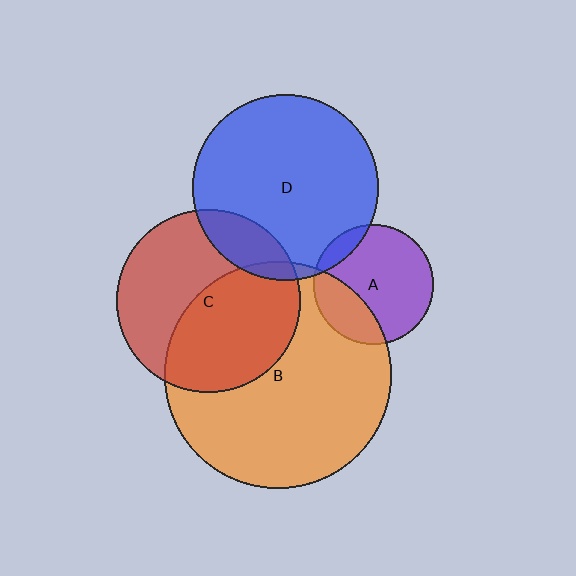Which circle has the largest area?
Circle B (orange).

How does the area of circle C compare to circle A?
Approximately 2.3 times.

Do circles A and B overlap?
Yes.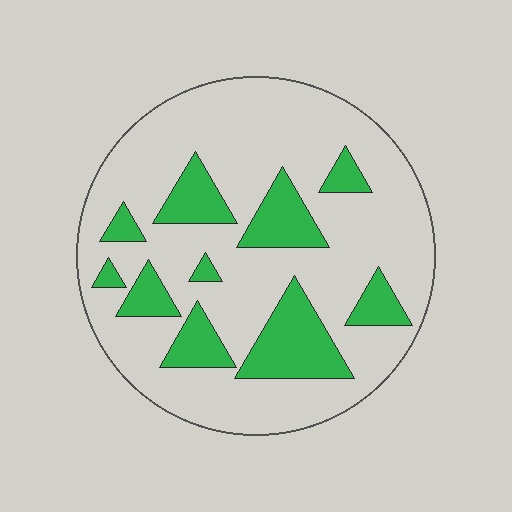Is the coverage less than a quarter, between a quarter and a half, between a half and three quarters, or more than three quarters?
Less than a quarter.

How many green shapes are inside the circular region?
10.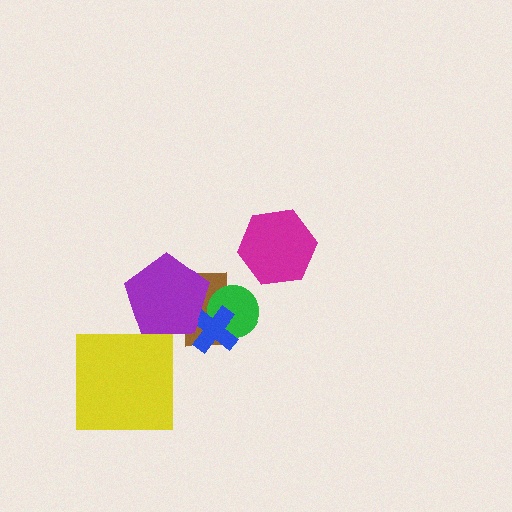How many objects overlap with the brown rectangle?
3 objects overlap with the brown rectangle.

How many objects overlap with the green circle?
2 objects overlap with the green circle.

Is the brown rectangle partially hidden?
Yes, it is partially covered by another shape.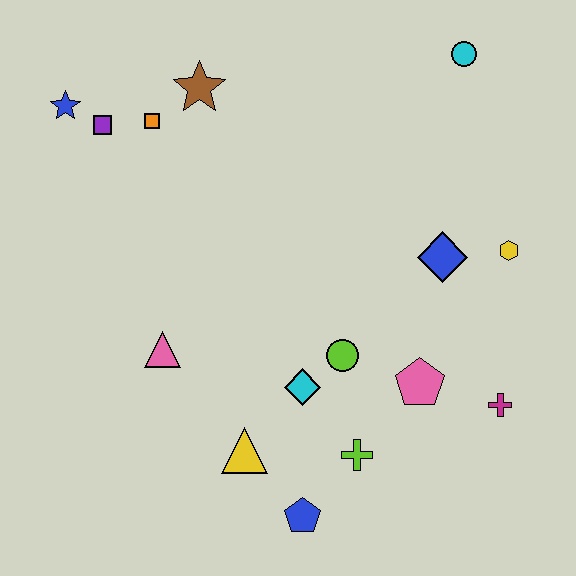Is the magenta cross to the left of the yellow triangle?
No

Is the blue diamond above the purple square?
No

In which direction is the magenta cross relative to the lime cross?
The magenta cross is to the right of the lime cross.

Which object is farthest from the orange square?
The magenta cross is farthest from the orange square.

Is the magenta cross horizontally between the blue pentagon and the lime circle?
No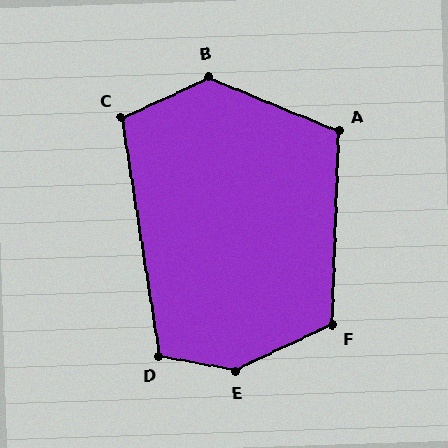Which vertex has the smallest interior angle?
C, at approximately 106 degrees.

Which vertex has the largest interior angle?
E, at approximately 143 degrees.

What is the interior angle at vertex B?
Approximately 132 degrees (obtuse).